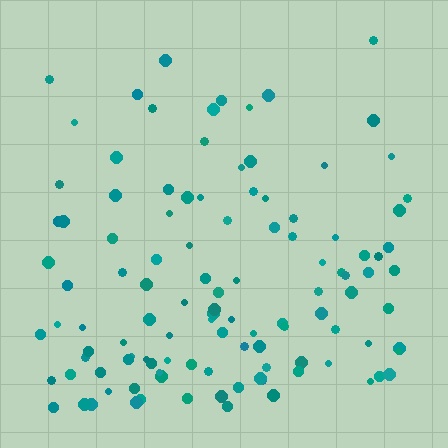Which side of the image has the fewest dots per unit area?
The top.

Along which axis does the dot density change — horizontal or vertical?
Vertical.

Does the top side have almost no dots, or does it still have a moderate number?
Still a moderate number, just noticeably fewer than the bottom.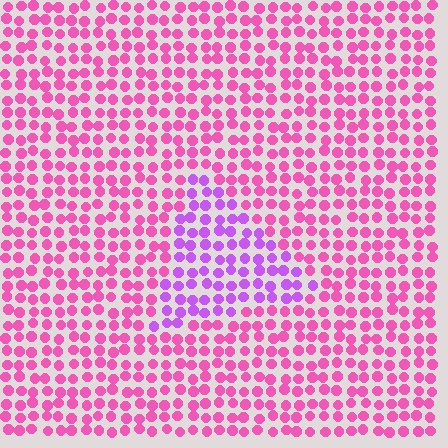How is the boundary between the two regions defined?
The boundary is defined purely by a slight shift in hue (about 38 degrees). Spacing, size, and orientation are identical on both sides.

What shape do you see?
I see a triangle.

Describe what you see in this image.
The image is filled with small pink elements in a uniform arrangement. A triangle-shaped region is visible where the elements are tinted to a slightly different hue, forming a subtle color boundary.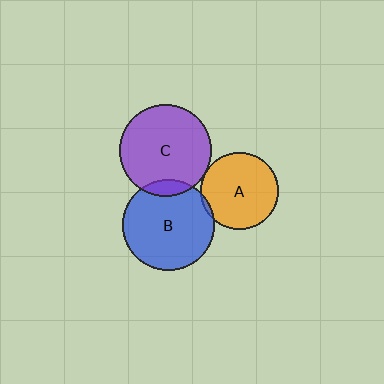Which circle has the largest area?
Circle C (purple).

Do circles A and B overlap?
Yes.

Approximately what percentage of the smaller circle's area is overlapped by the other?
Approximately 5%.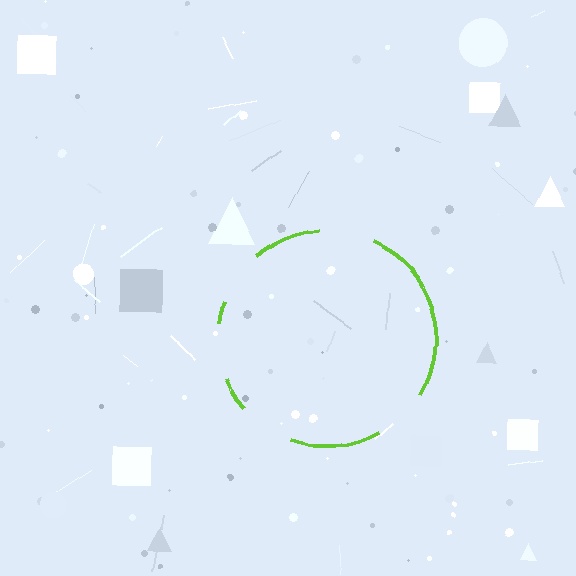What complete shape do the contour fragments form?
The contour fragments form a circle.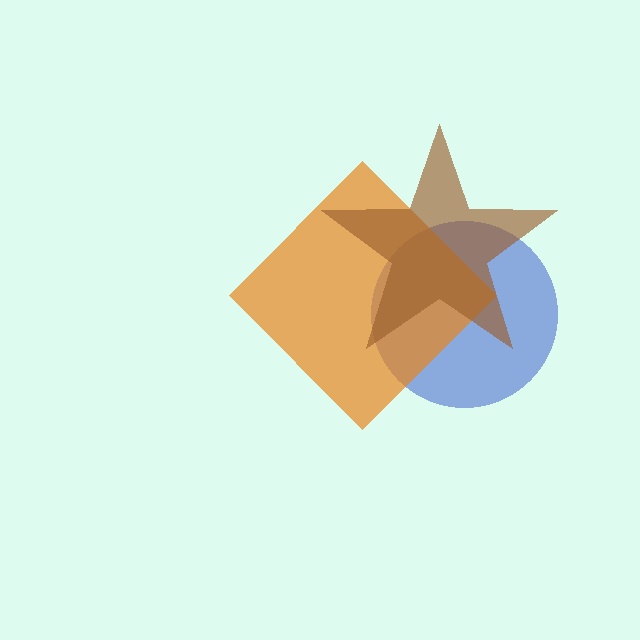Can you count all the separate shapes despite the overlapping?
Yes, there are 3 separate shapes.